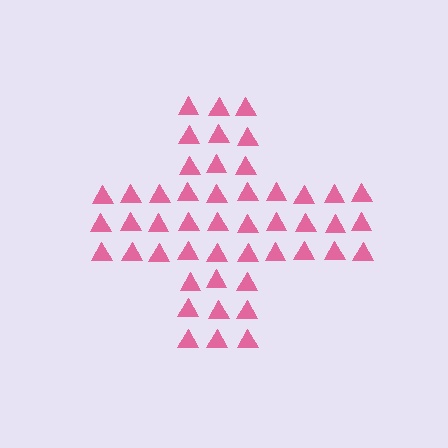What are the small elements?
The small elements are triangles.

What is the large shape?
The large shape is a cross.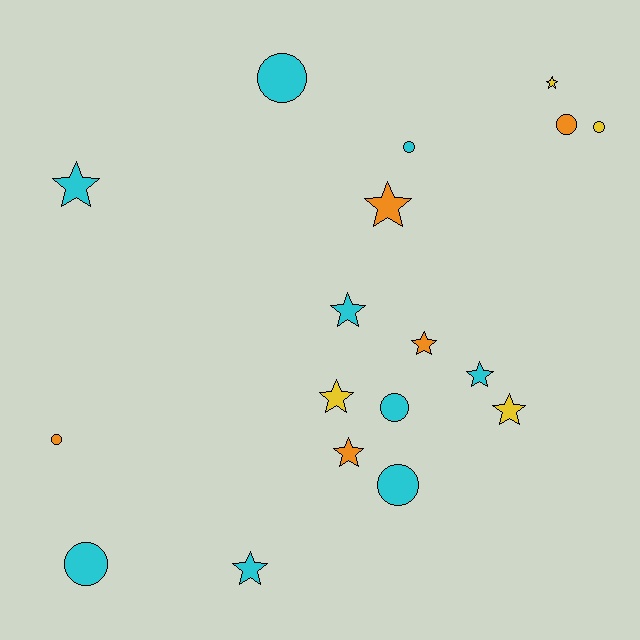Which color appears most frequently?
Cyan, with 9 objects.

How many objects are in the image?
There are 18 objects.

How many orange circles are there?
There are 2 orange circles.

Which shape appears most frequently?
Star, with 10 objects.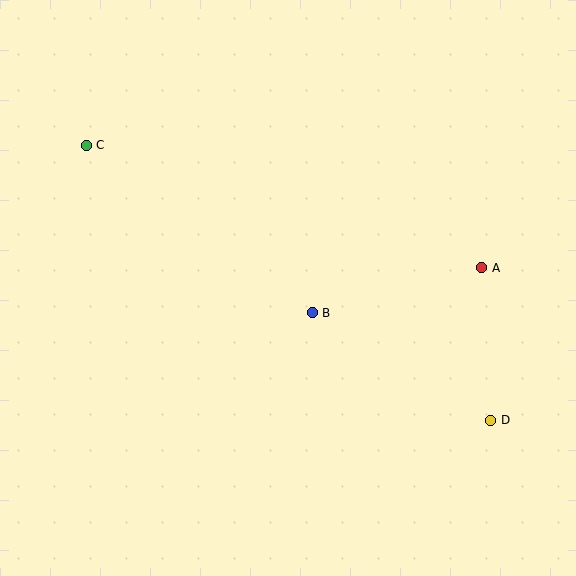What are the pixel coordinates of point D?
Point D is at (491, 420).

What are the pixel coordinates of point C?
Point C is at (86, 145).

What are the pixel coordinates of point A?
Point A is at (482, 268).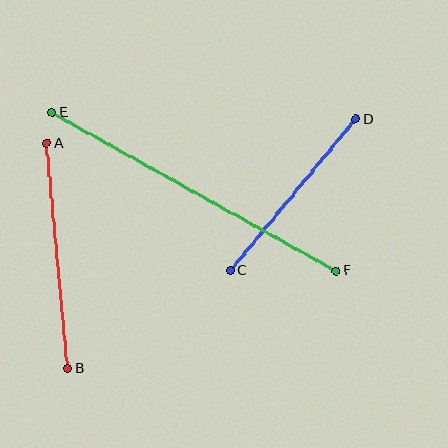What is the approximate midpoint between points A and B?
The midpoint is at approximately (57, 256) pixels.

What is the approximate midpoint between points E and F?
The midpoint is at approximately (194, 192) pixels.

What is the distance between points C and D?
The distance is approximately 197 pixels.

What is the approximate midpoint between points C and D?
The midpoint is at approximately (293, 195) pixels.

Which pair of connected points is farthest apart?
Points E and F are farthest apart.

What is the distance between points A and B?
The distance is approximately 226 pixels.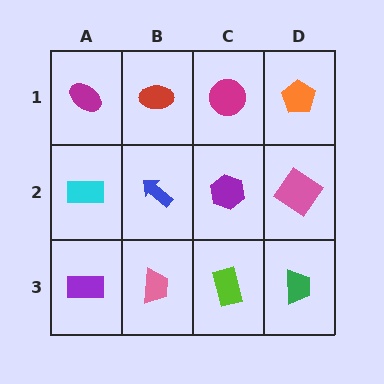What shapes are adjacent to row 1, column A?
A cyan rectangle (row 2, column A), a red ellipse (row 1, column B).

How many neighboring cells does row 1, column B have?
3.